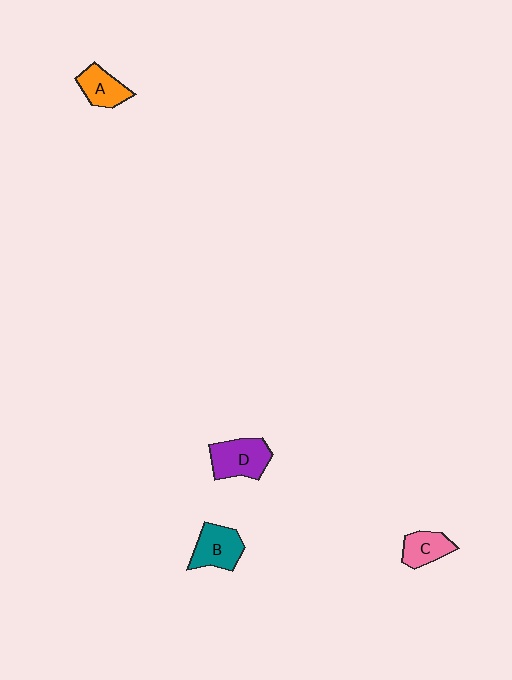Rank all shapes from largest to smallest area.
From largest to smallest: D (purple), B (teal), A (orange), C (pink).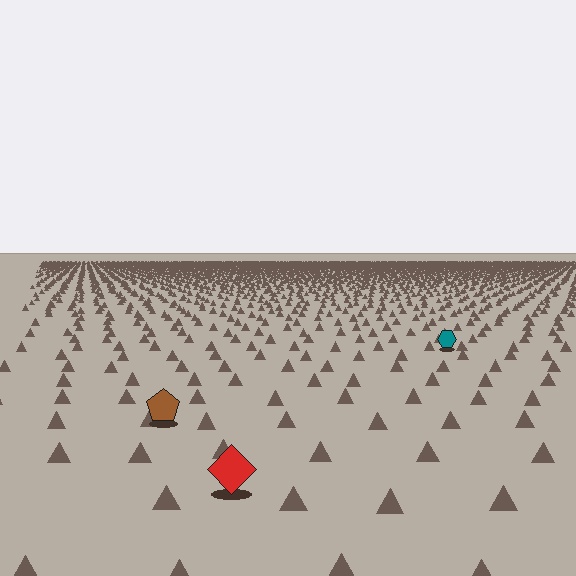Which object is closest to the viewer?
The red diamond is closest. The texture marks near it are larger and more spread out.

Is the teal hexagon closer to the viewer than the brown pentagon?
No. The brown pentagon is closer — you can tell from the texture gradient: the ground texture is coarser near it.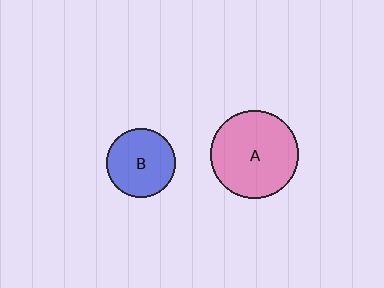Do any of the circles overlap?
No, none of the circles overlap.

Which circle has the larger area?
Circle A (pink).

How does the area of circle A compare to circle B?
Approximately 1.6 times.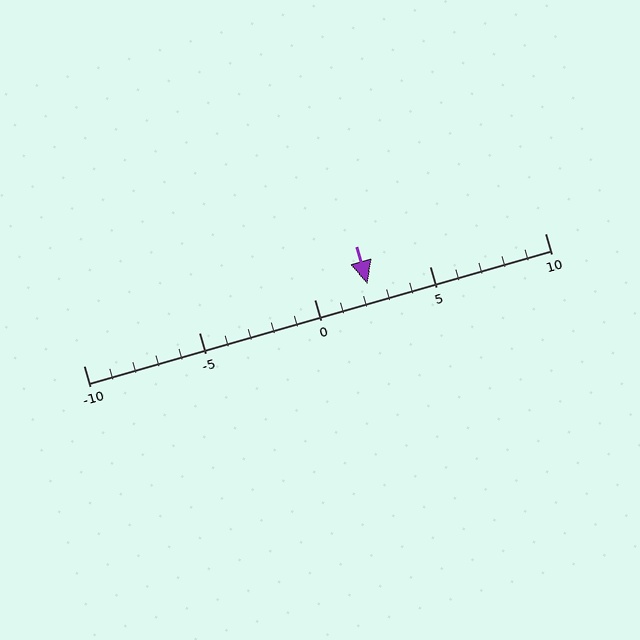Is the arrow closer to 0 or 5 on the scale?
The arrow is closer to 0.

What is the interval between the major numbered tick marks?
The major tick marks are spaced 5 units apart.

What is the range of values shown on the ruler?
The ruler shows values from -10 to 10.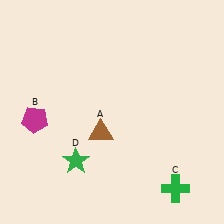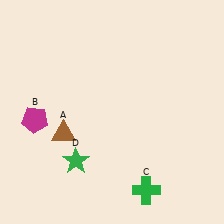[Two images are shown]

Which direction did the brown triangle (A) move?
The brown triangle (A) moved left.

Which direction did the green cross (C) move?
The green cross (C) moved left.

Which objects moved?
The objects that moved are: the brown triangle (A), the green cross (C).